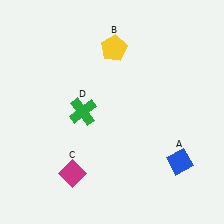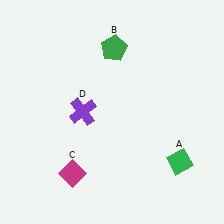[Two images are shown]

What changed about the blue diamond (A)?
In Image 1, A is blue. In Image 2, it changed to green.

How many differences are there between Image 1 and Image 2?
There are 3 differences between the two images.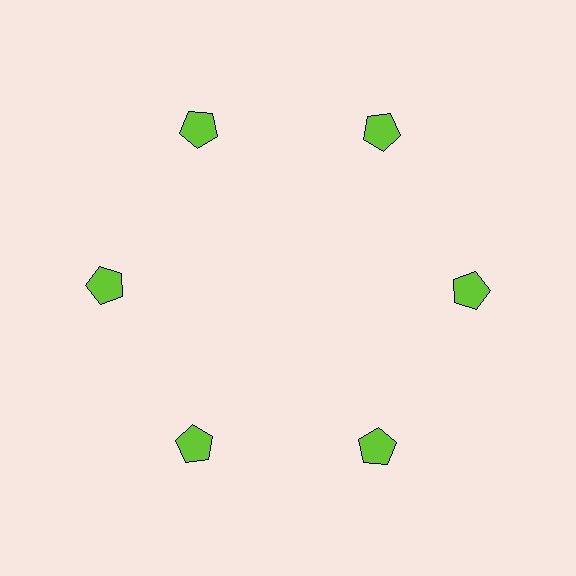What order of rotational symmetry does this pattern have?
This pattern has 6-fold rotational symmetry.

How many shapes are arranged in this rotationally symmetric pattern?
There are 6 shapes, arranged in 6 groups of 1.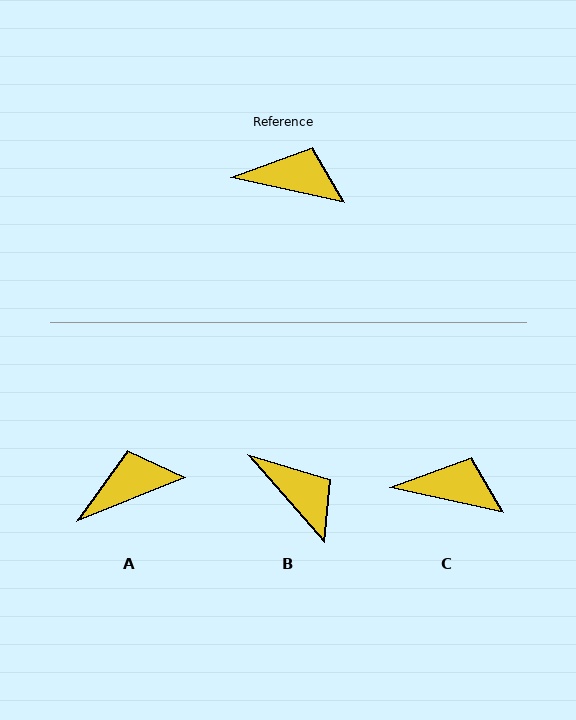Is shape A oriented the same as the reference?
No, it is off by about 35 degrees.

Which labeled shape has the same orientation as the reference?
C.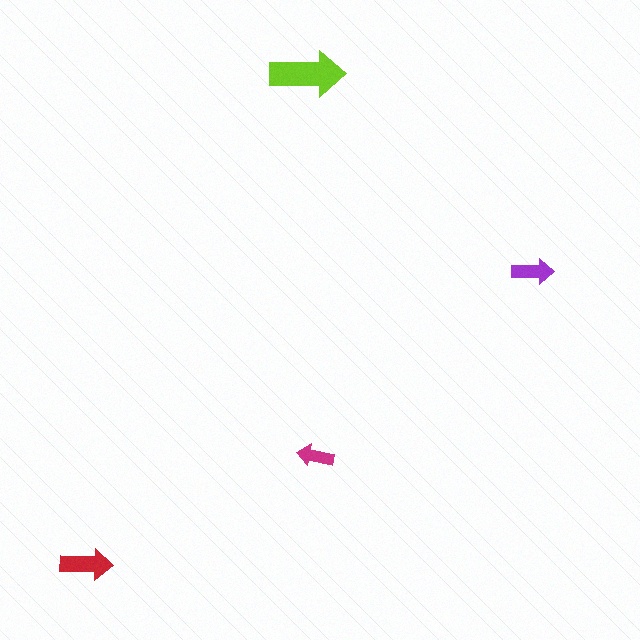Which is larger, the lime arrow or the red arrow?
The lime one.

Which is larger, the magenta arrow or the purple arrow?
The purple one.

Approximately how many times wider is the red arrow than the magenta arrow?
About 1.5 times wider.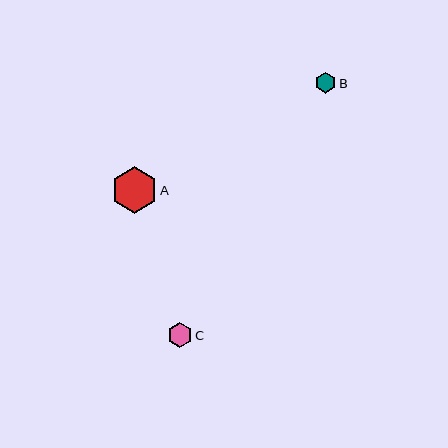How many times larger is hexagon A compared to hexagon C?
Hexagon A is approximately 1.9 times the size of hexagon C.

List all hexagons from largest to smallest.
From largest to smallest: A, C, B.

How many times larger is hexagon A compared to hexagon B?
Hexagon A is approximately 2.2 times the size of hexagon B.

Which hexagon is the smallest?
Hexagon B is the smallest with a size of approximately 21 pixels.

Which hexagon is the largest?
Hexagon A is the largest with a size of approximately 46 pixels.